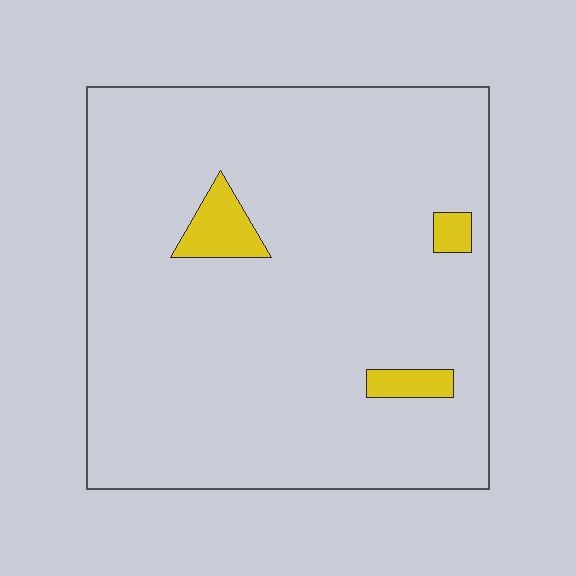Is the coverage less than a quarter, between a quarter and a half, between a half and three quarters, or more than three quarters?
Less than a quarter.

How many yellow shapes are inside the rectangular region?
3.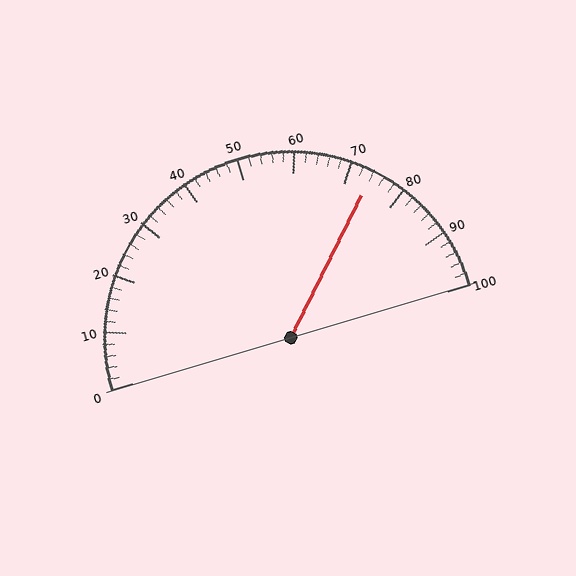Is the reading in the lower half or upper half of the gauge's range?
The reading is in the upper half of the range (0 to 100).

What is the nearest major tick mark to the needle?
The nearest major tick mark is 70.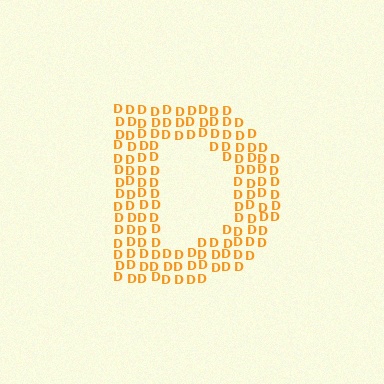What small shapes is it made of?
It is made of small letter D's.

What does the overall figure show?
The overall figure shows the letter D.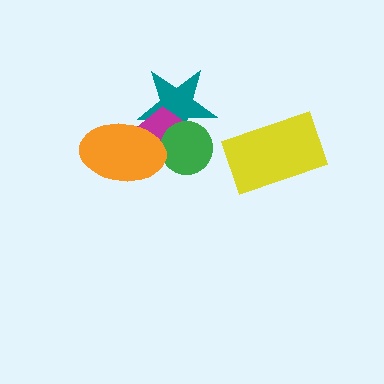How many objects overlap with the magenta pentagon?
3 objects overlap with the magenta pentagon.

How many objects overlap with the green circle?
2 objects overlap with the green circle.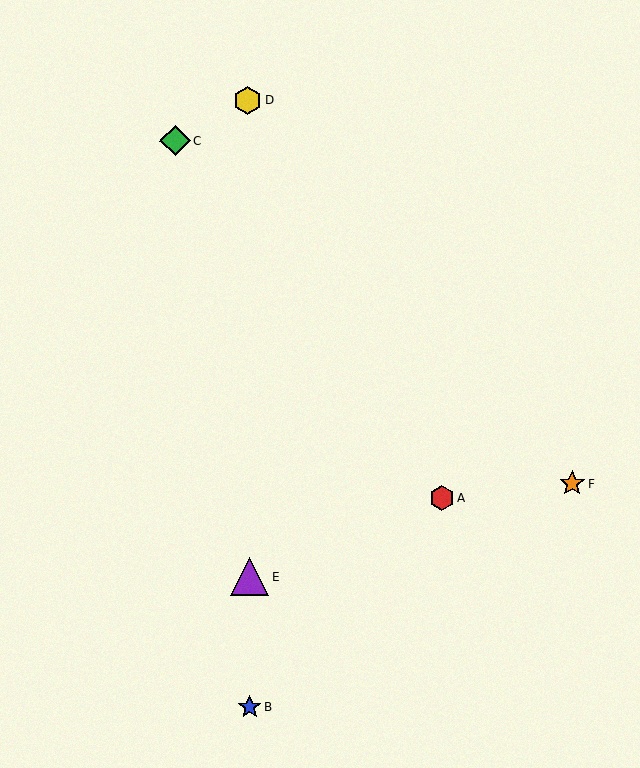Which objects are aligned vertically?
Objects B, D, E are aligned vertically.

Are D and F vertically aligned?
No, D is at x≈248 and F is at x≈573.